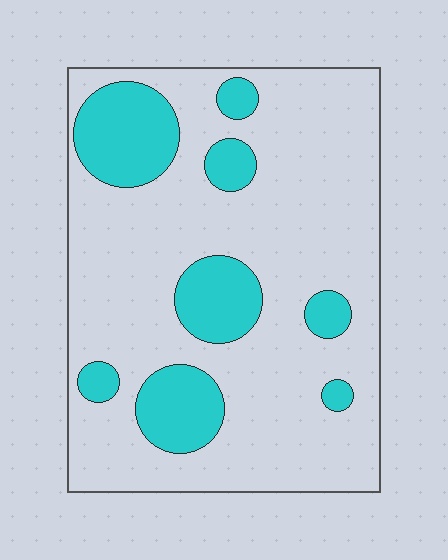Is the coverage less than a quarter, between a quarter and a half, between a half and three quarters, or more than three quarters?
Less than a quarter.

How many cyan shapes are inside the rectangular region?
8.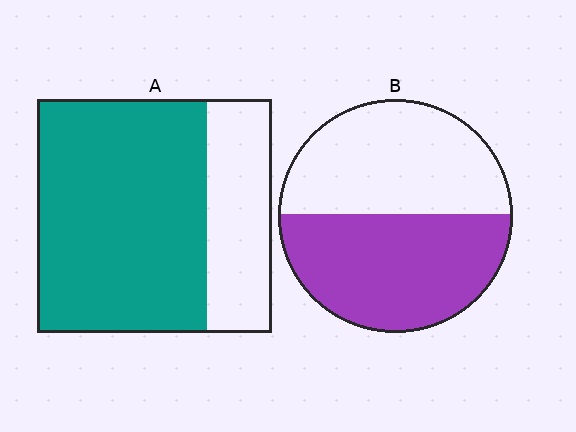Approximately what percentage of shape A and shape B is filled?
A is approximately 70% and B is approximately 50%.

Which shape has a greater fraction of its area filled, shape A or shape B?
Shape A.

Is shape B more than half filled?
Roughly half.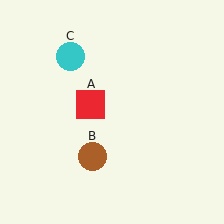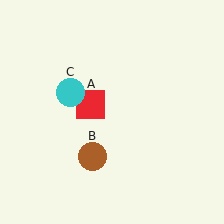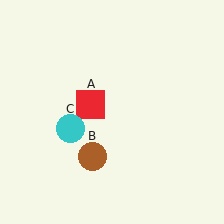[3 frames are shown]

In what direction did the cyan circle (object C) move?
The cyan circle (object C) moved down.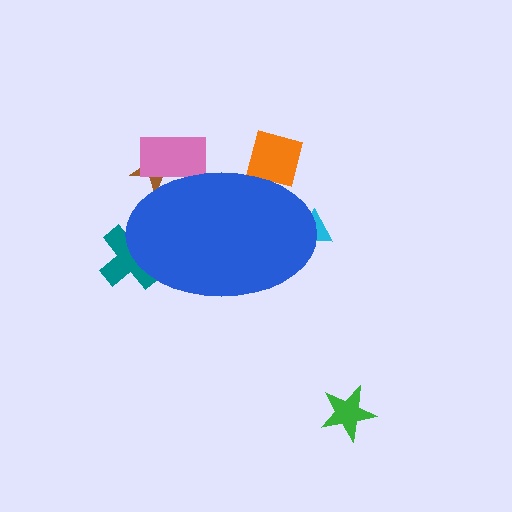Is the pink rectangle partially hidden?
Yes, the pink rectangle is partially hidden behind the blue ellipse.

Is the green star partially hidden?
No, the green star is fully visible.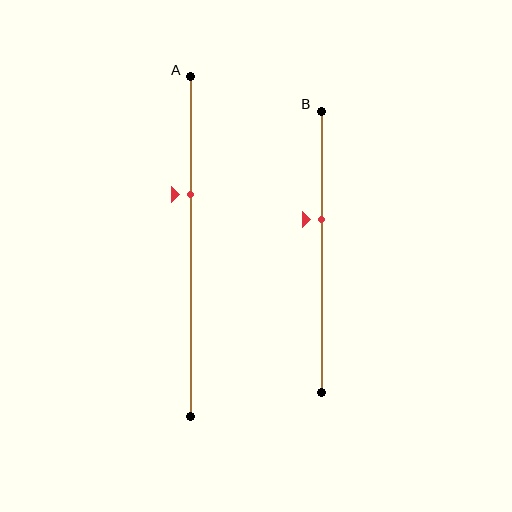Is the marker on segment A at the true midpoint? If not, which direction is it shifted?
No, the marker on segment A is shifted upward by about 15% of the segment length.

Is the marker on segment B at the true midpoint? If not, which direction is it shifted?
No, the marker on segment B is shifted upward by about 11% of the segment length.